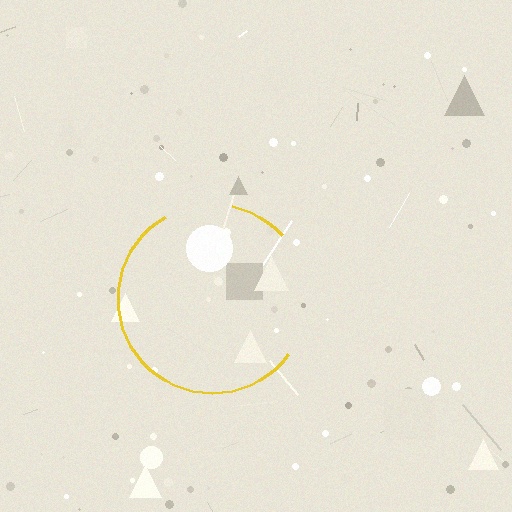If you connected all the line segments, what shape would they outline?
They would outline a circle.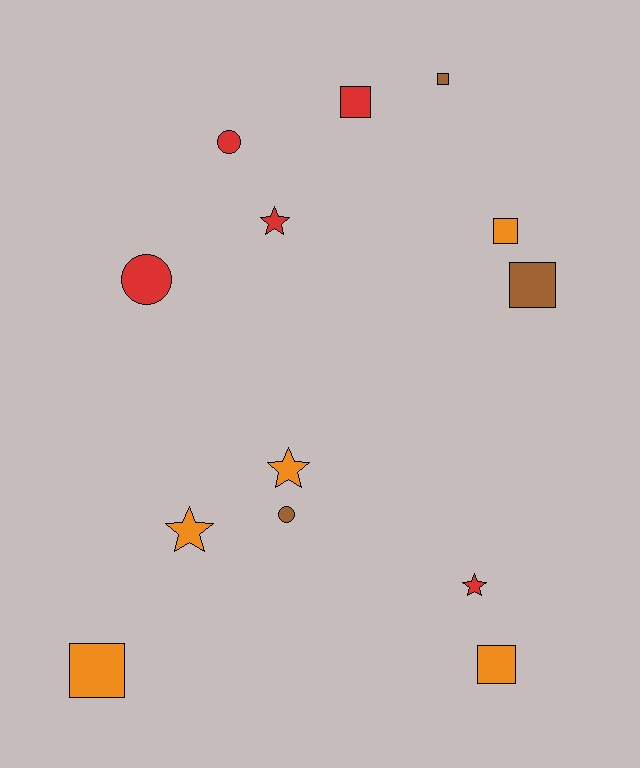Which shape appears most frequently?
Square, with 6 objects.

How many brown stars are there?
There are no brown stars.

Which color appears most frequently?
Orange, with 5 objects.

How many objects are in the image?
There are 13 objects.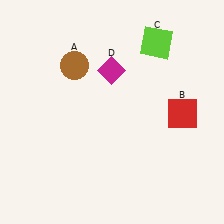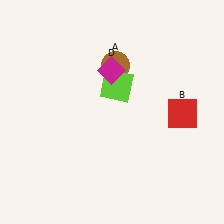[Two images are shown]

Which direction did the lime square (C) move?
The lime square (C) moved down.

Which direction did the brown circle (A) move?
The brown circle (A) moved right.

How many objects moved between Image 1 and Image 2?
2 objects moved between the two images.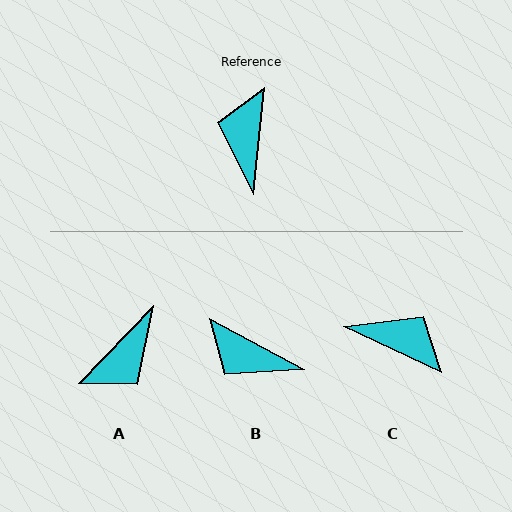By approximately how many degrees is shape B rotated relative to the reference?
Approximately 67 degrees counter-clockwise.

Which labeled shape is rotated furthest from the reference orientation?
A, about 142 degrees away.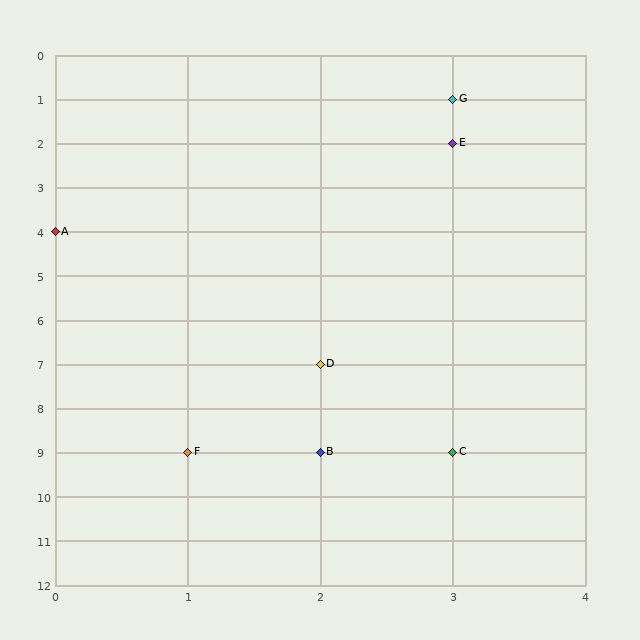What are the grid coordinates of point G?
Point G is at grid coordinates (3, 1).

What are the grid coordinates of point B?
Point B is at grid coordinates (2, 9).